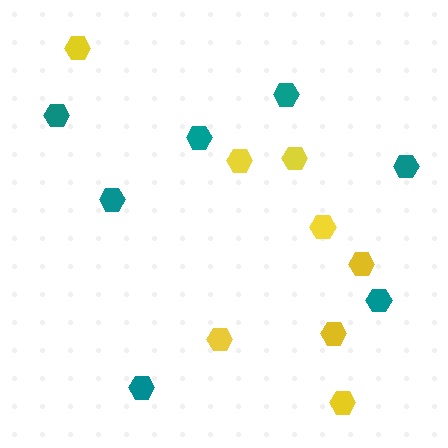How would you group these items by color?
There are 2 groups: one group of teal hexagons (7) and one group of yellow hexagons (8).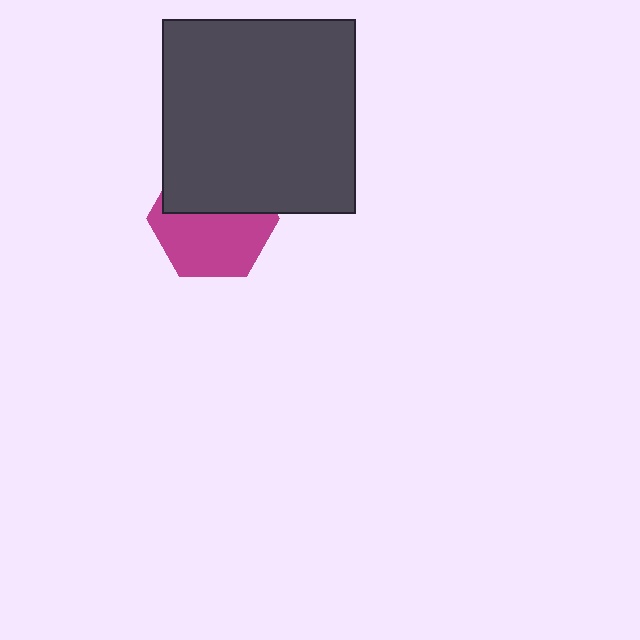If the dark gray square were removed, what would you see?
You would see the complete magenta hexagon.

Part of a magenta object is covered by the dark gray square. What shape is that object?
It is a hexagon.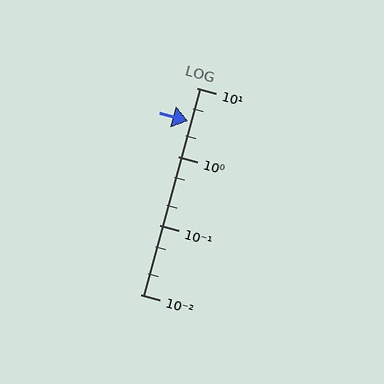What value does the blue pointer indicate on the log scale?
The pointer indicates approximately 3.3.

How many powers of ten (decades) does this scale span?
The scale spans 3 decades, from 0.01 to 10.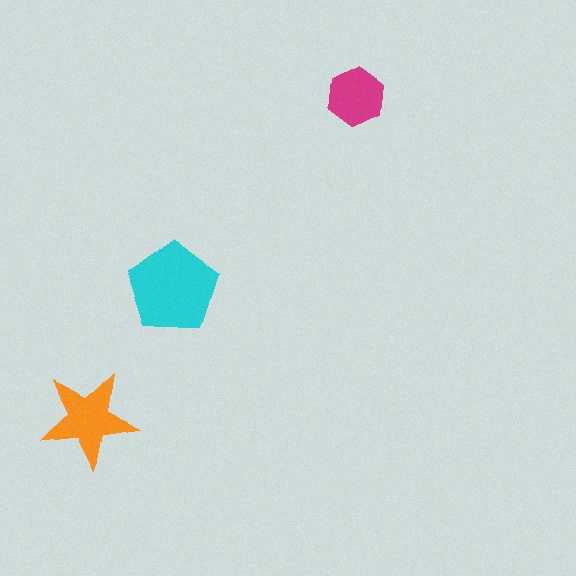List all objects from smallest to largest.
The magenta hexagon, the orange star, the cyan pentagon.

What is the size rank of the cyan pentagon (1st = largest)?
1st.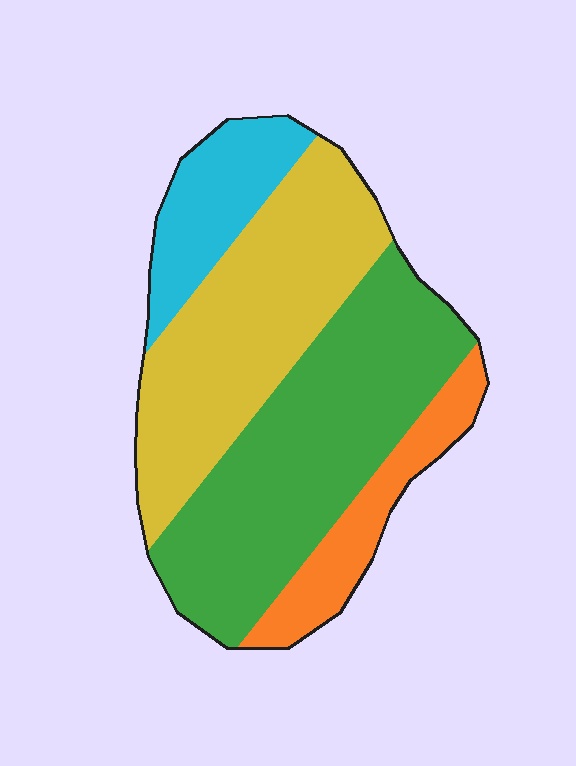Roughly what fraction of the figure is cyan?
Cyan covers roughly 15% of the figure.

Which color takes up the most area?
Green, at roughly 40%.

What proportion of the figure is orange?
Orange covers 12% of the figure.